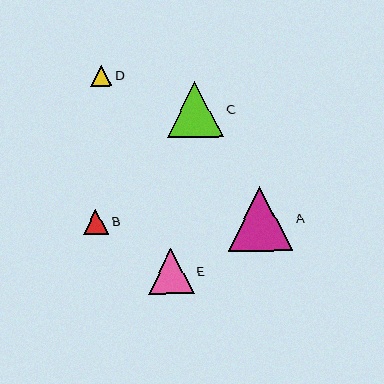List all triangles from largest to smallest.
From largest to smallest: A, C, E, B, D.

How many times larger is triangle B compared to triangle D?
Triangle B is approximately 1.2 times the size of triangle D.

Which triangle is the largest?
Triangle A is the largest with a size of approximately 64 pixels.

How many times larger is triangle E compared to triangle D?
Triangle E is approximately 2.2 times the size of triangle D.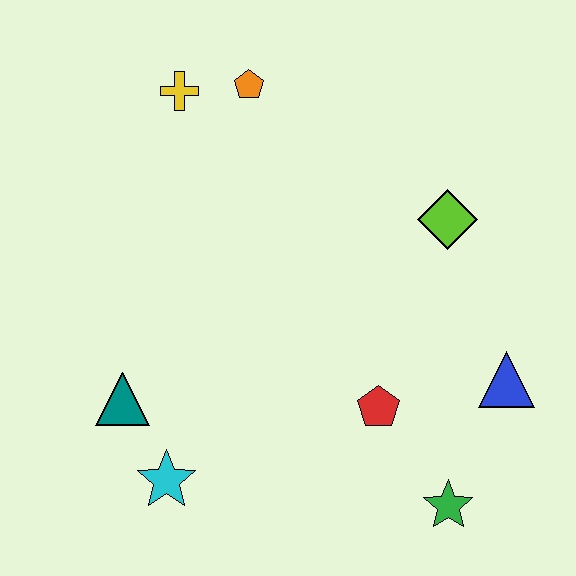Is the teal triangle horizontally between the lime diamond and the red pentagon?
No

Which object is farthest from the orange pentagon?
The green star is farthest from the orange pentagon.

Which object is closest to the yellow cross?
The orange pentagon is closest to the yellow cross.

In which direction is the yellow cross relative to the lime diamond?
The yellow cross is to the left of the lime diamond.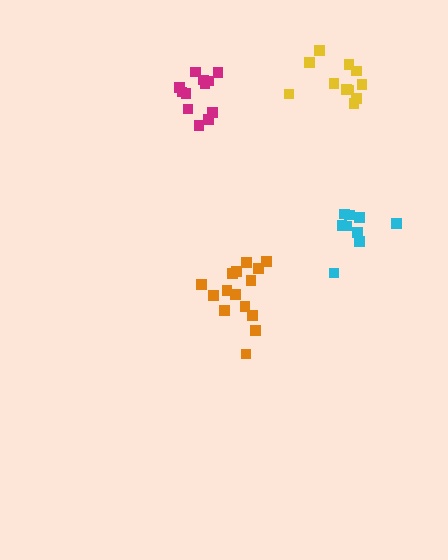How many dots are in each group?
Group 1: 12 dots, Group 2: 15 dots, Group 3: 11 dots, Group 4: 9 dots (47 total).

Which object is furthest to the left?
The magenta cluster is leftmost.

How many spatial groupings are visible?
There are 4 spatial groupings.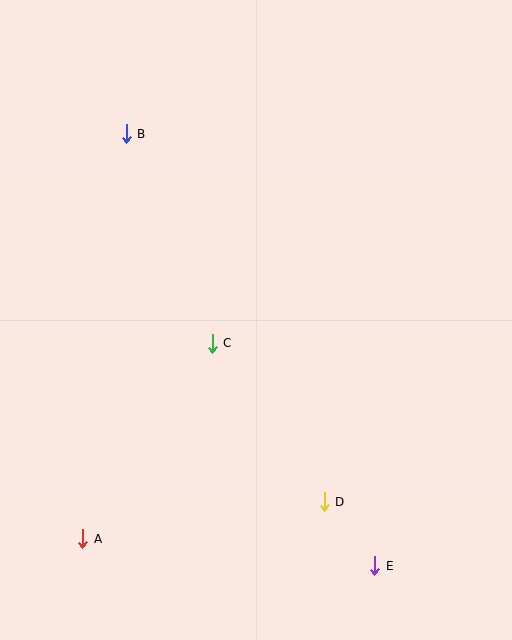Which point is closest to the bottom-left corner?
Point A is closest to the bottom-left corner.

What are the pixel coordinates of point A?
Point A is at (83, 539).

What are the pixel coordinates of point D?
Point D is at (324, 502).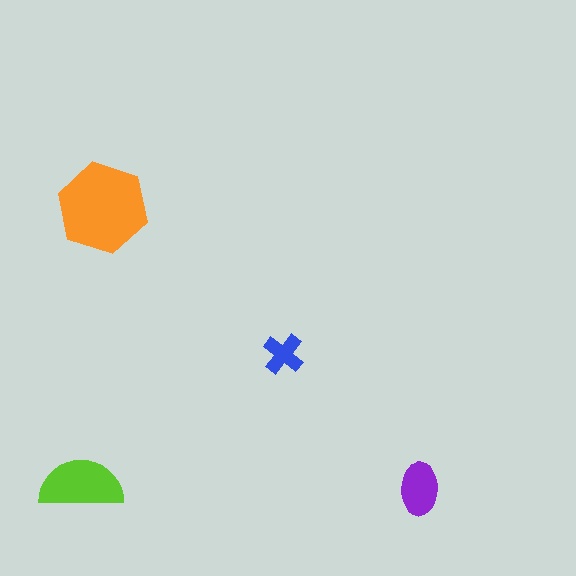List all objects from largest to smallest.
The orange hexagon, the lime semicircle, the purple ellipse, the blue cross.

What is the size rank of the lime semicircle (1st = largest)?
2nd.